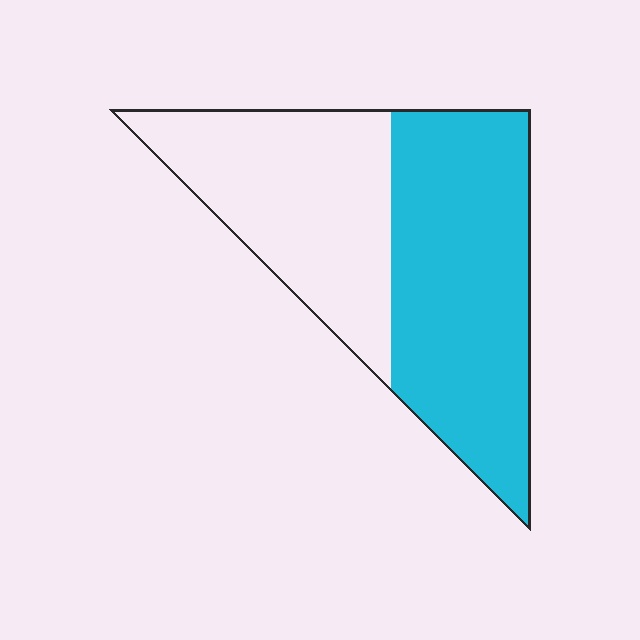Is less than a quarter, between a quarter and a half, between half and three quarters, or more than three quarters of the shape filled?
Between half and three quarters.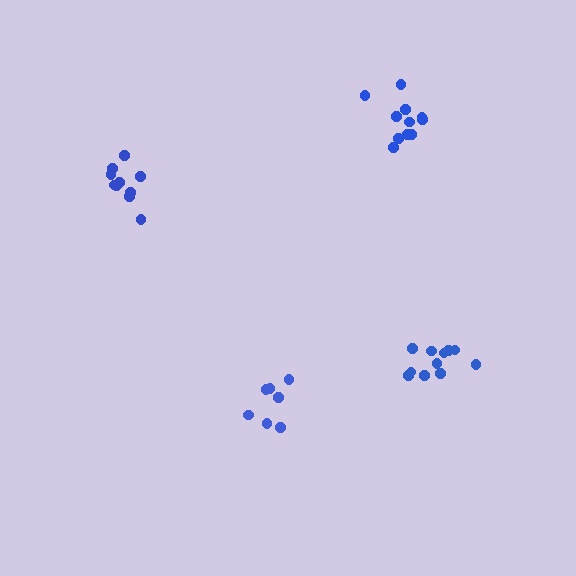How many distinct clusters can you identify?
There are 4 distinct clusters.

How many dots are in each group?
Group 1: 11 dots, Group 2: 10 dots, Group 3: 11 dots, Group 4: 7 dots (39 total).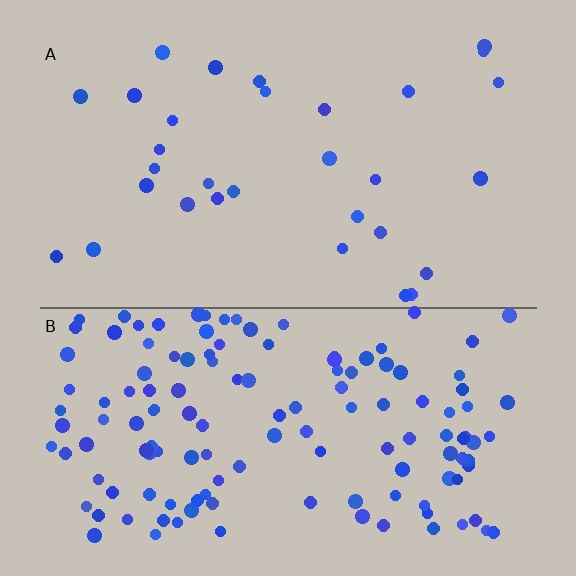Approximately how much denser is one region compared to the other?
Approximately 4.5× — region B over region A.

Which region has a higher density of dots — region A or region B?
B (the bottom).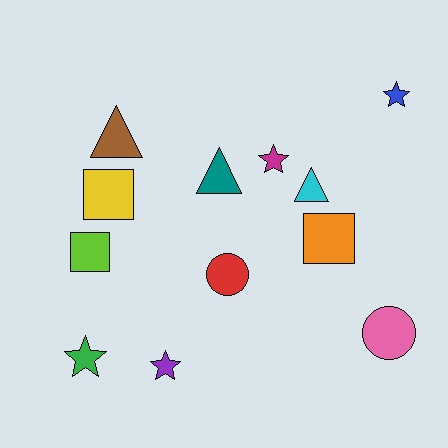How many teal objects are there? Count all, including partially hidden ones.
There is 1 teal object.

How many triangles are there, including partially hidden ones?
There are 3 triangles.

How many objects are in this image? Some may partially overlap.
There are 12 objects.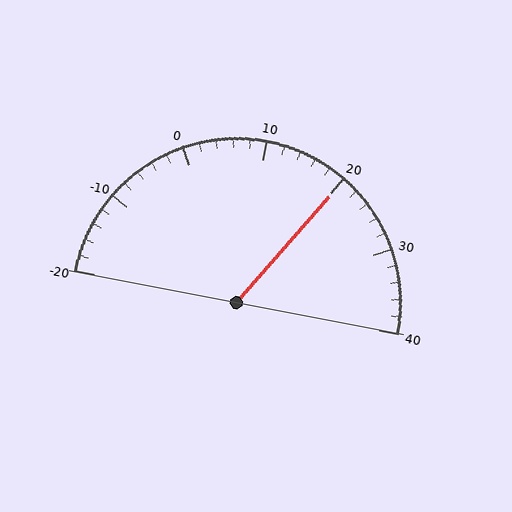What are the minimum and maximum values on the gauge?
The gauge ranges from -20 to 40.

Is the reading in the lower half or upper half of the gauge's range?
The reading is in the upper half of the range (-20 to 40).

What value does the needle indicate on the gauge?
The needle indicates approximately 20.